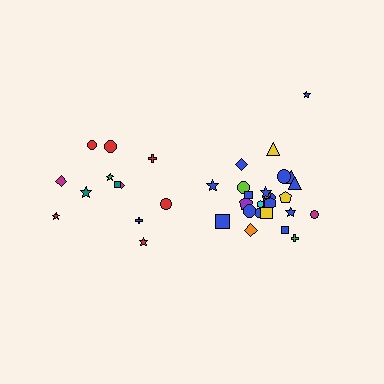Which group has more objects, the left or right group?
The right group.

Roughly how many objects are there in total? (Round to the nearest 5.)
Roughly 35 objects in total.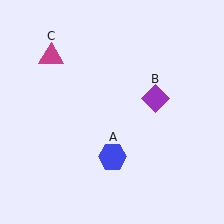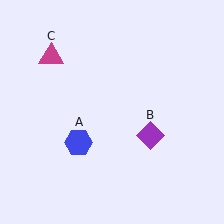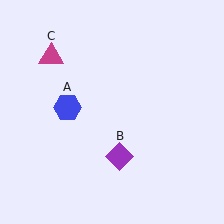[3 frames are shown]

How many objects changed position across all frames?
2 objects changed position: blue hexagon (object A), purple diamond (object B).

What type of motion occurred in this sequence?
The blue hexagon (object A), purple diamond (object B) rotated clockwise around the center of the scene.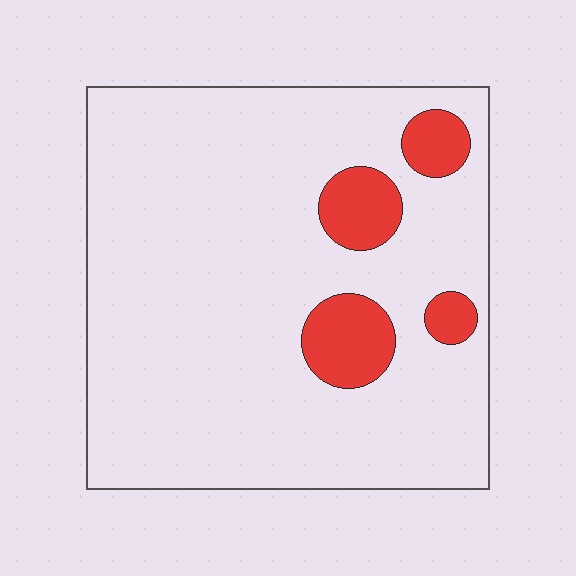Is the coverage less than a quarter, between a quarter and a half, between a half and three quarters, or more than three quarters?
Less than a quarter.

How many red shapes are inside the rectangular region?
4.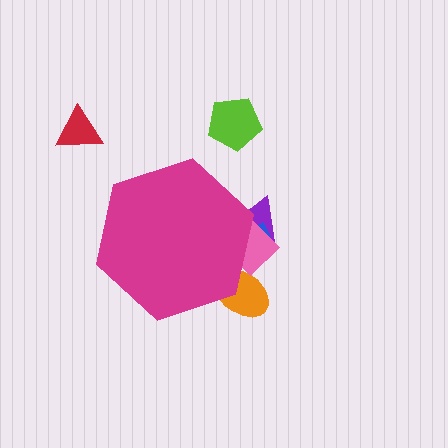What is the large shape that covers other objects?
A magenta hexagon.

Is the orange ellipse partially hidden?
Yes, the orange ellipse is partially hidden behind the magenta hexagon.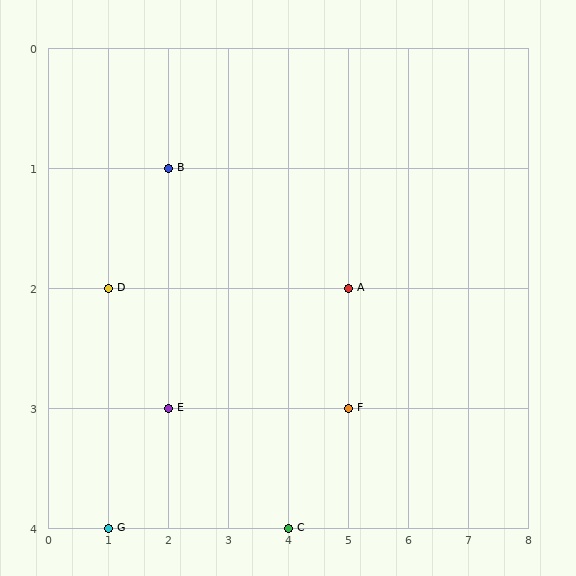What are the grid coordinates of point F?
Point F is at grid coordinates (5, 3).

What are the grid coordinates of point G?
Point G is at grid coordinates (1, 4).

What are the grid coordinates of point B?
Point B is at grid coordinates (2, 1).